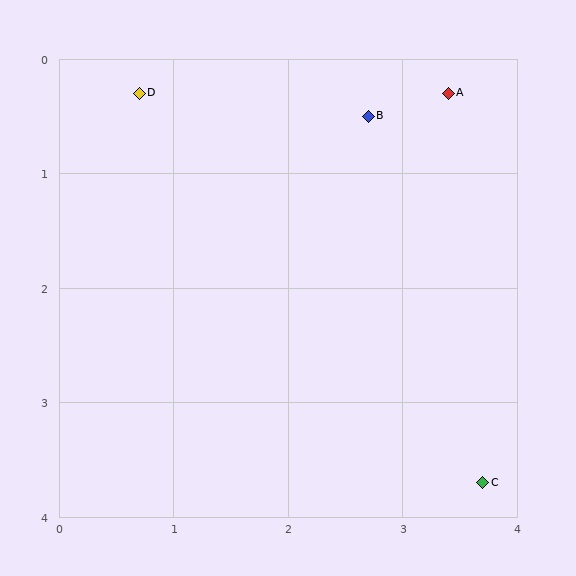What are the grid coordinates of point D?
Point D is at approximately (0.7, 0.3).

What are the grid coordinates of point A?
Point A is at approximately (3.4, 0.3).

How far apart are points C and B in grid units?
Points C and B are about 3.4 grid units apart.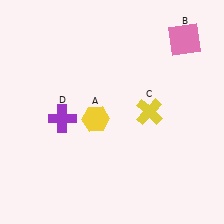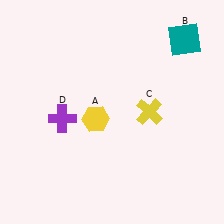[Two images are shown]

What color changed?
The square (B) changed from pink in Image 1 to teal in Image 2.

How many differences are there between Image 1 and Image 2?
There is 1 difference between the two images.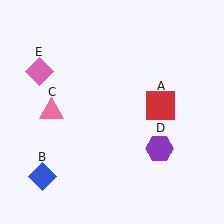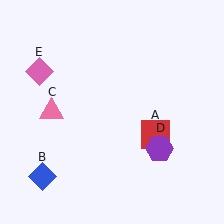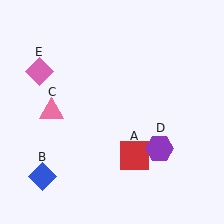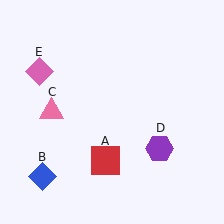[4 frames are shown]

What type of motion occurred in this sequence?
The red square (object A) rotated clockwise around the center of the scene.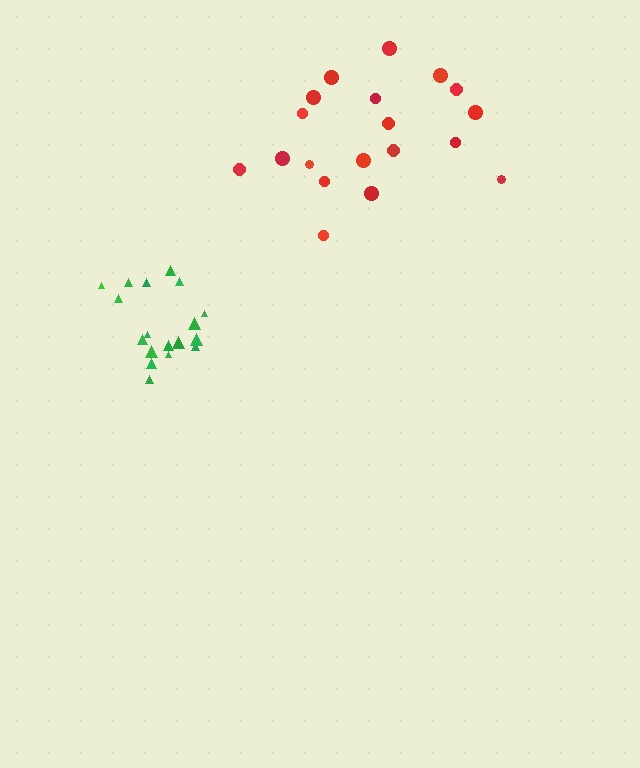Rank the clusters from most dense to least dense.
green, red.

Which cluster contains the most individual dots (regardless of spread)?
Red (19).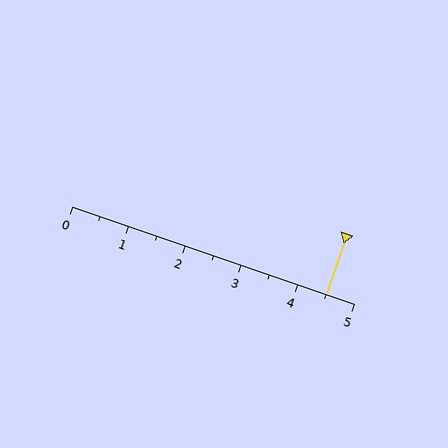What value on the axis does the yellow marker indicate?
The marker indicates approximately 4.5.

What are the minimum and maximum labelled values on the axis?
The axis runs from 0 to 5.